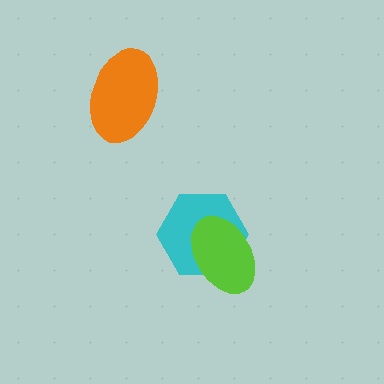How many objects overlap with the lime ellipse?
1 object overlaps with the lime ellipse.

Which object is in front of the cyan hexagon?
The lime ellipse is in front of the cyan hexagon.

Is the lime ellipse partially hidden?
No, no other shape covers it.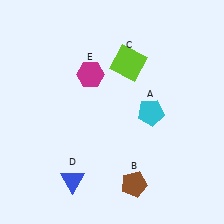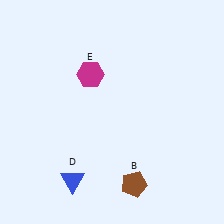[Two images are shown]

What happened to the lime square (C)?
The lime square (C) was removed in Image 2. It was in the top-right area of Image 1.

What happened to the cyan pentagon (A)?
The cyan pentagon (A) was removed in Image 2. It was in the bottom-right area of Image 1.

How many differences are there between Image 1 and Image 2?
There are 2 differences between the two images.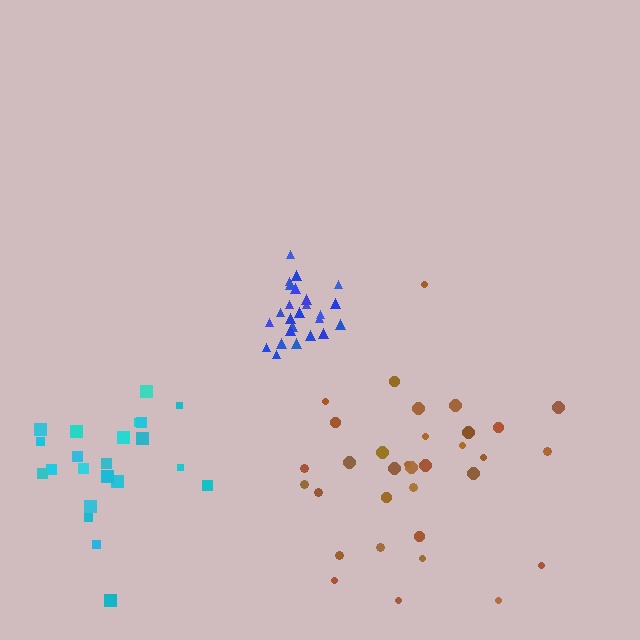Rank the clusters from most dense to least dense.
blue, cyan, brown.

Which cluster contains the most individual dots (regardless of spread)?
Brown (33).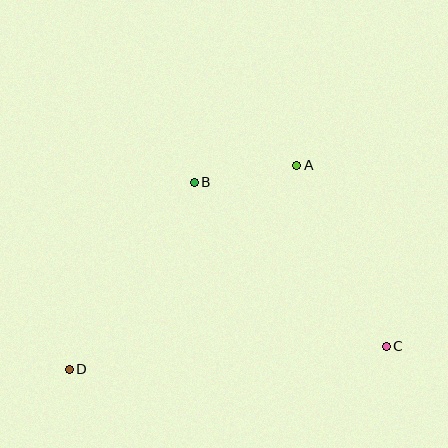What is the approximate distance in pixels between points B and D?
The distance between B and D is approximately 225 pixels.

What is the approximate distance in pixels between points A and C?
The distance between A and C is approximately 201 pixels.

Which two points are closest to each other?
Points A and B are closest to each other.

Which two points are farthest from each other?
Points C and D are farthest from each other.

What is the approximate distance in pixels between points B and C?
The distance between B and C is approximately 252 pixels.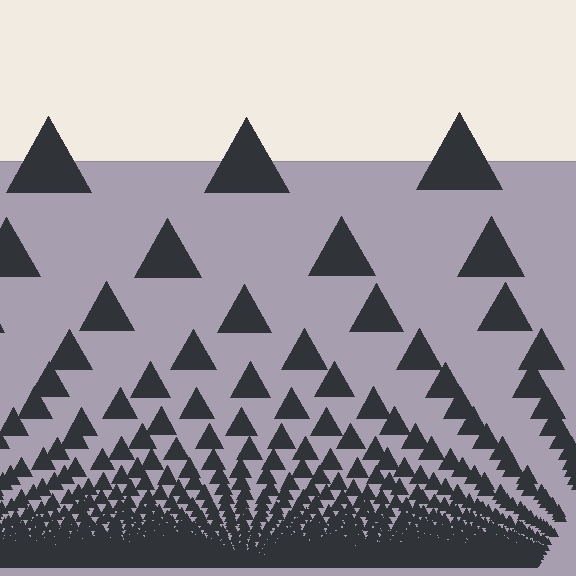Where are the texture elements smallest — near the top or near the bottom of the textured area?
Near the bottom.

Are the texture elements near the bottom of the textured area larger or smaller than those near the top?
Smaller. The gradient is inverted — elements near the bottom are smaller and denser.